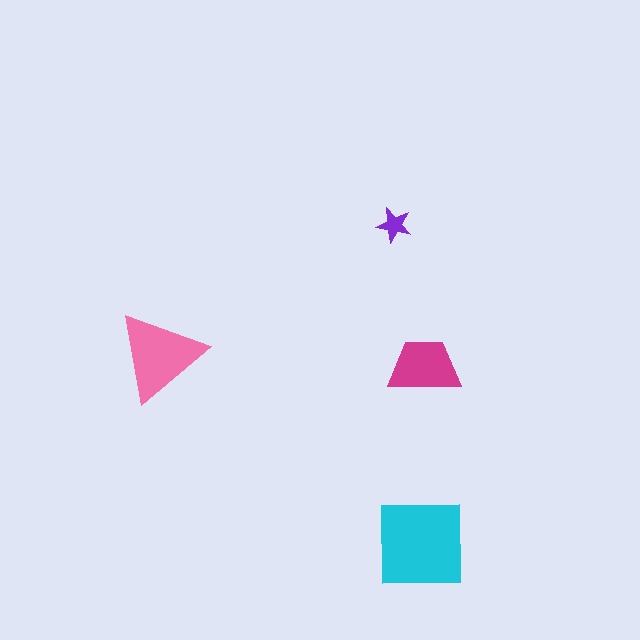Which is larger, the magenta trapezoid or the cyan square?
The cyan square.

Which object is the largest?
The cyan square.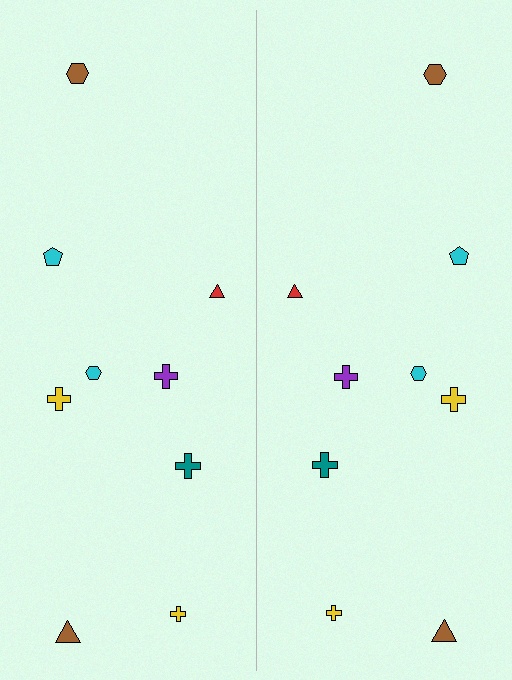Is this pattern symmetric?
Yes, this pattern has bilateral (reflection) symmetry.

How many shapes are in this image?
There are 18 shapes in this image.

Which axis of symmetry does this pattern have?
The pattern has a vertical axis of symmetry running through the center of the image.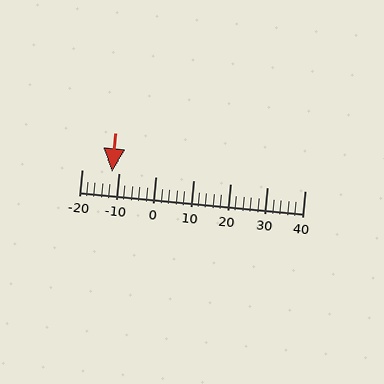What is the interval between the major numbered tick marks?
The major tick marks are spaced 10 units apart.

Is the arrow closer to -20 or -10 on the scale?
The arrow is closer to -10.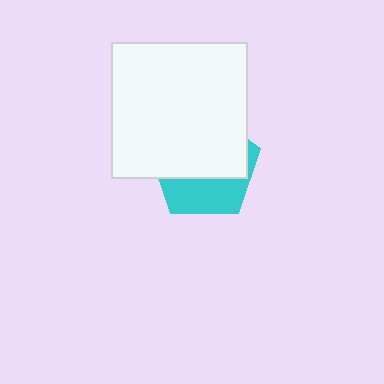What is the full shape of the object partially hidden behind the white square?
The partially hidden object is a cyan pentagon.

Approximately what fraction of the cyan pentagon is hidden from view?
Roughly 63% of the cyan pentagon is hidden behind the white square.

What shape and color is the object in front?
The object in front is a white square.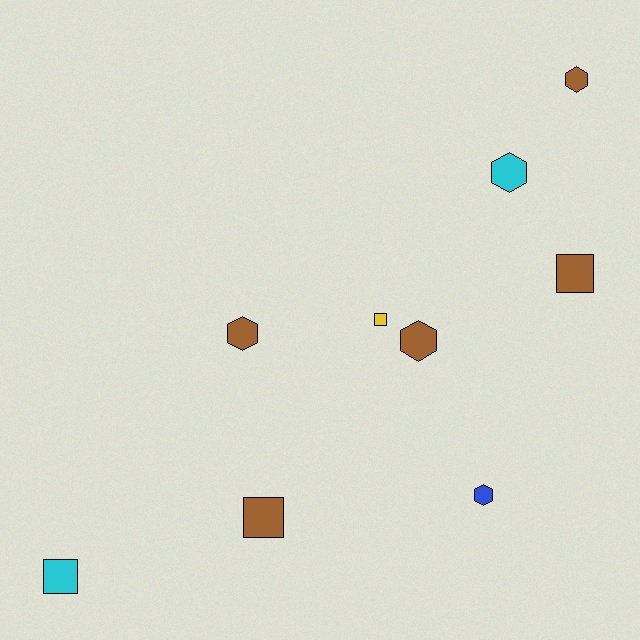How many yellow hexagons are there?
There are no yellow hexagons.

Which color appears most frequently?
Brown, with 5 objects.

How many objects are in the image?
There are 9 objects.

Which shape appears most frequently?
Hexagon, with 5 objects.